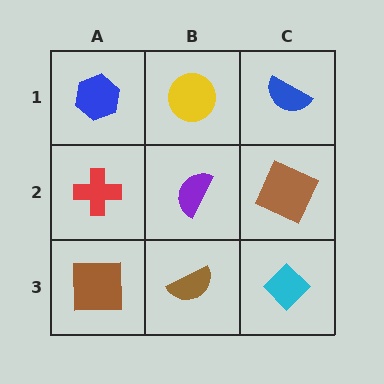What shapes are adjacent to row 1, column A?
A red cross (row 2, column A), a yellow circle (row 1, column B).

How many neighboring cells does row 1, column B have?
3.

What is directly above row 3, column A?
A red cross.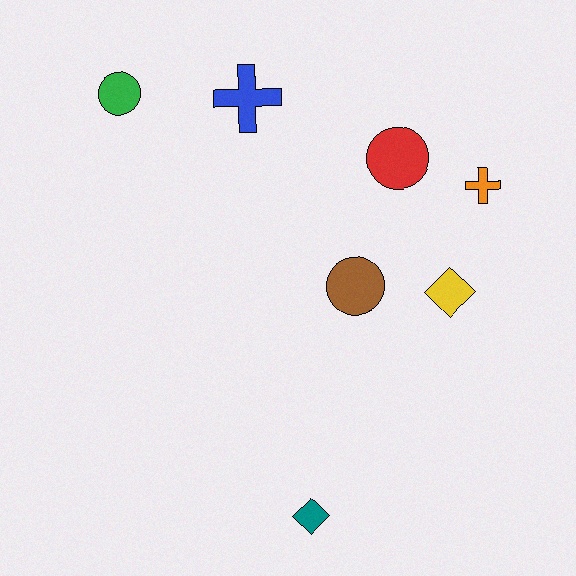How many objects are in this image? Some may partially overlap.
There are 7 objects.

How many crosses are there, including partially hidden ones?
There are 2 crosses.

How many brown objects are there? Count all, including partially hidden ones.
There is 1 brown object.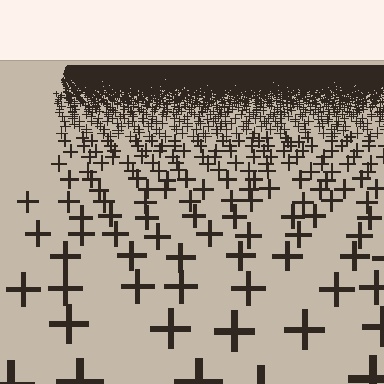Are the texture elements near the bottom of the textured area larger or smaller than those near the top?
Larger. Near the bottom, elements are closer to the viewer and appear at a bigger on-screen size.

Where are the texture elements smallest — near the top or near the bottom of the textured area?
Near the top.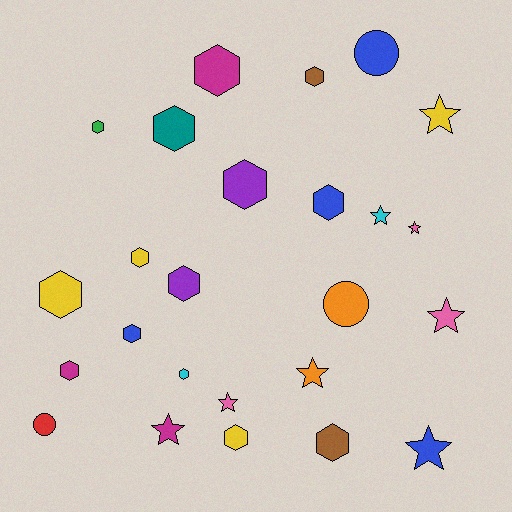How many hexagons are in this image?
There are 14 hexagons.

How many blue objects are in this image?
There are 4 blue objects.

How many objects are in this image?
There are 25 objects.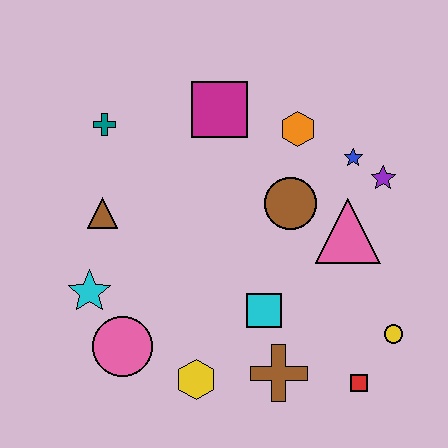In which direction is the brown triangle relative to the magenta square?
The brown triangle is to the left of the magenta square.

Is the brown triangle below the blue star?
Yes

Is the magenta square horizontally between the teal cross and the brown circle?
Yes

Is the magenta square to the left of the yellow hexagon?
No